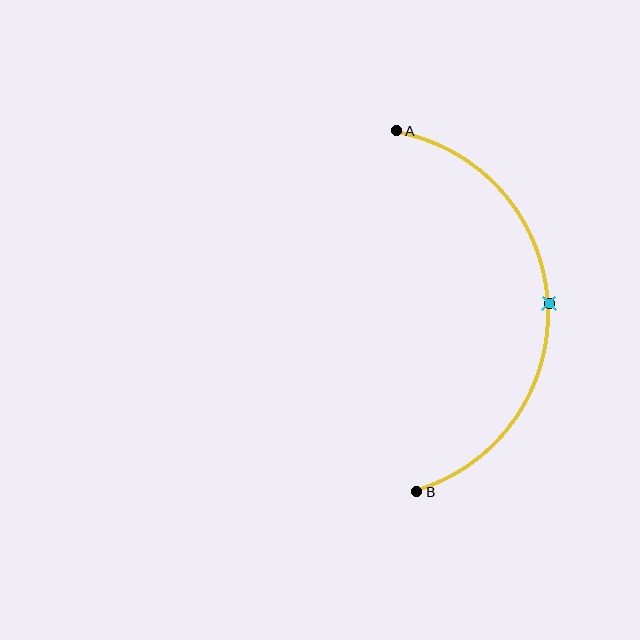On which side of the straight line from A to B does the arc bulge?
The arc bulges to the right of the straight line connecting A and B.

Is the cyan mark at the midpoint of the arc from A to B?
Yes. The cyan mark lies on the arc at equal arc-length from both A and B — it is the arc midpoint.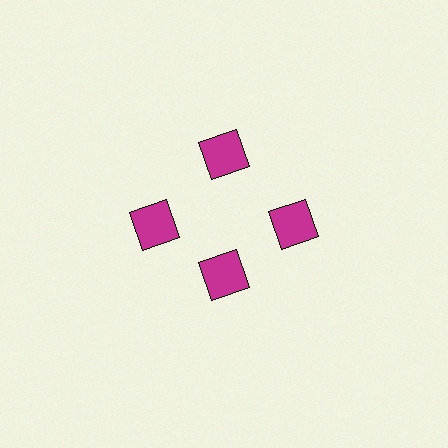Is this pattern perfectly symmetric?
No. The 4 magenta squares are arranged in a ring, but one element near the 6 o'clock position is pulled inward toward the center, breaking the 4-fold rotational symmetry.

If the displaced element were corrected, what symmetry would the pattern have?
It would have 4-fold rotational symmetry — the pattern would map onto itself every 90 degrees.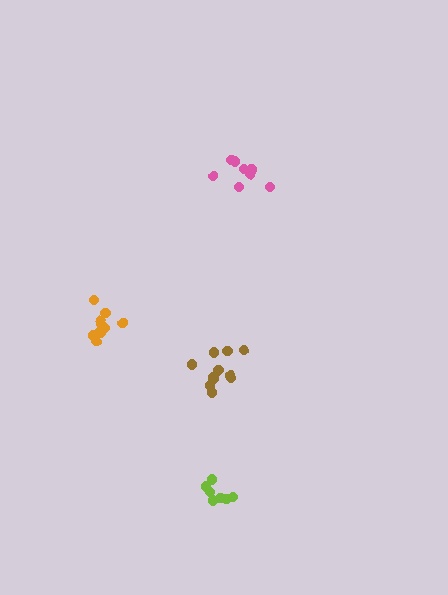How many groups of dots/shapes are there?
There are 4 groups.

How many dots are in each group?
Group 1: 11 dots, Group 2: 8 dots, Group 3: 7 dots, Group 4: 10 dots (36 total).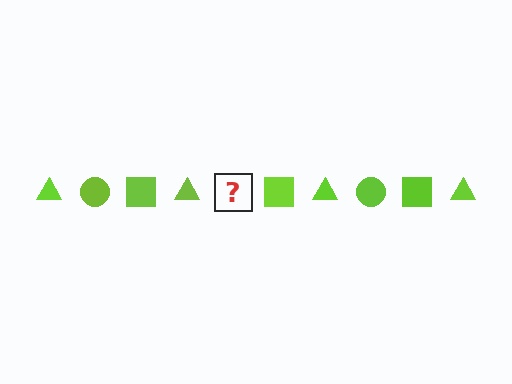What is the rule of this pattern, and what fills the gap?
The rule is that the pattern cycles through triangle, circle, square shapes in lime. The gap should be filled with a lime circle.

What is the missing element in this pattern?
The missing element is a lime circle.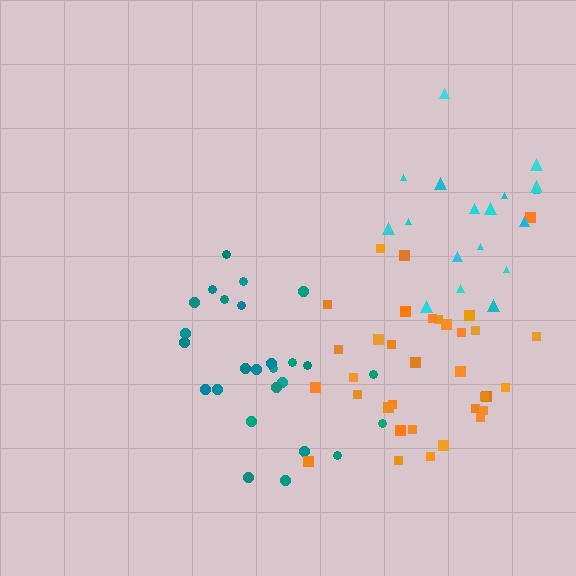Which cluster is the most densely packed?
Orange.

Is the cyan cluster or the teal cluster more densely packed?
Teal.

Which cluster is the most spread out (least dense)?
Cyan.